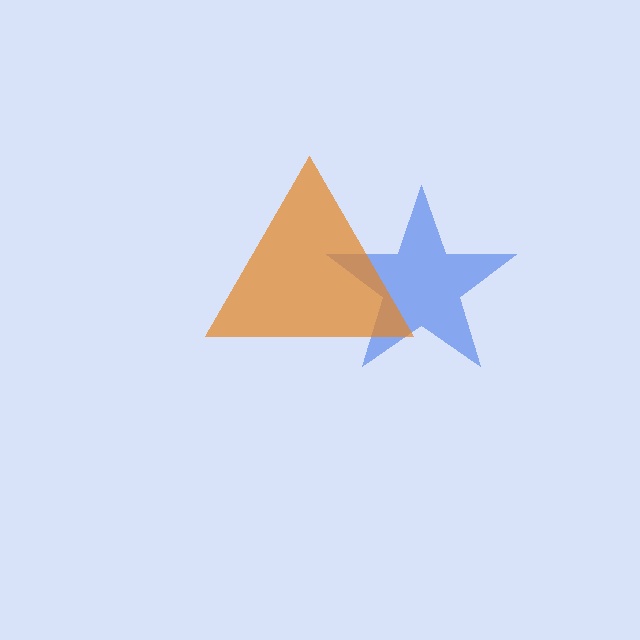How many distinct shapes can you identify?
There are 2 distinct shapes: a blue star, an orange triangle.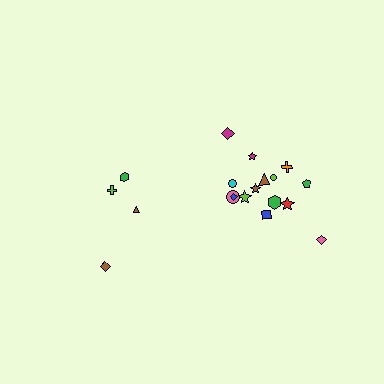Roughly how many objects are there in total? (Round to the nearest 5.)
Roughly 20 objects in total.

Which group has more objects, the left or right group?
The right group.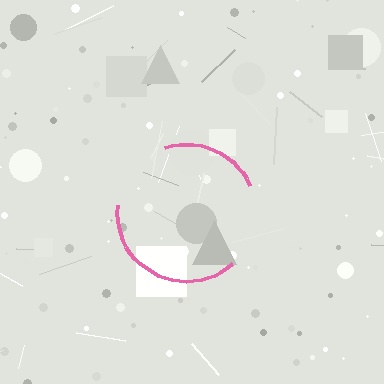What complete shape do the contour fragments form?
The contour fragments form a circle.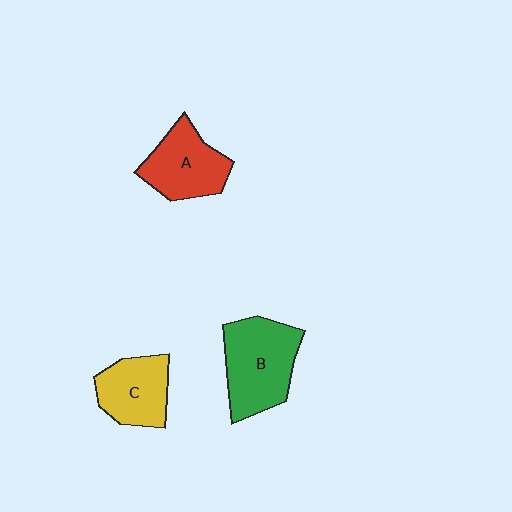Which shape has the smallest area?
Shape C (yellow).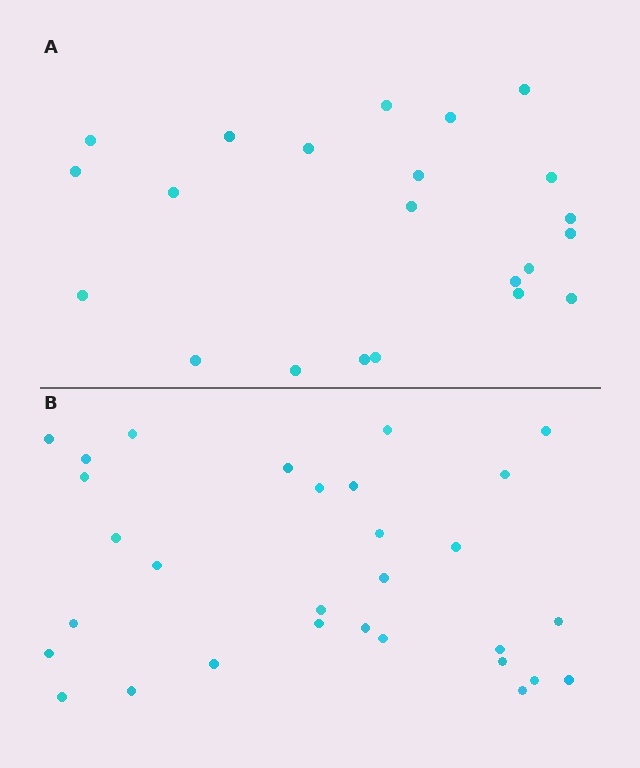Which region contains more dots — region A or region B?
Region B (the bottom region) has more dots.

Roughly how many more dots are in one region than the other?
Region B has roughly 8 or so more dots than region A.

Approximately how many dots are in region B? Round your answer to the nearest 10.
About 30 dots.